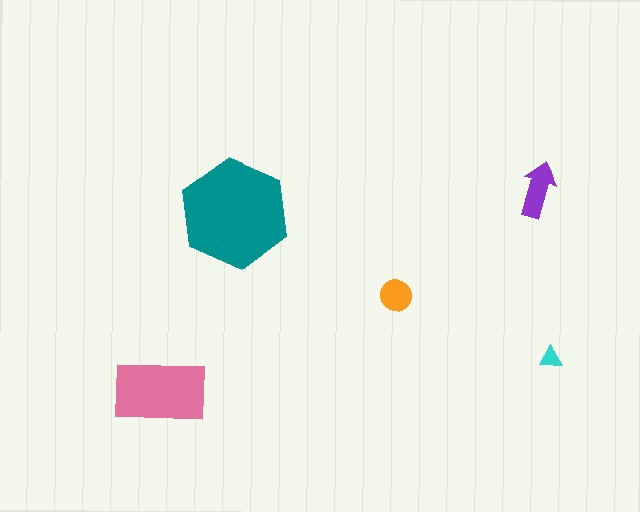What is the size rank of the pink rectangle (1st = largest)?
2nd.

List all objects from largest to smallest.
The teal hexagon, the pink rectangle, the purple arrow, the orange circle, the cyan triangle.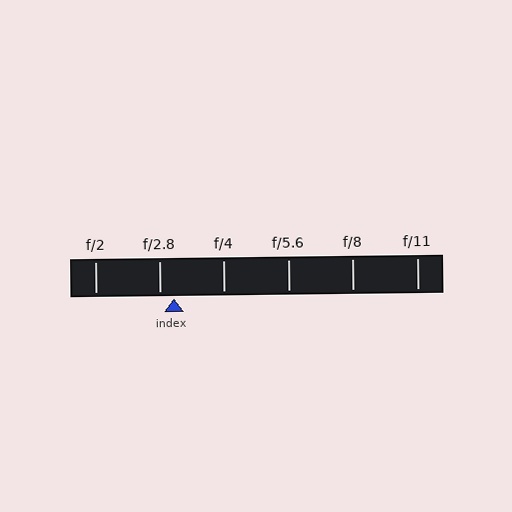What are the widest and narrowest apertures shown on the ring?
The widest aperture shown is f/2 and the narrowest is f/11.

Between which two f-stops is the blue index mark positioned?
The index mark is between f/2.8 and f/4.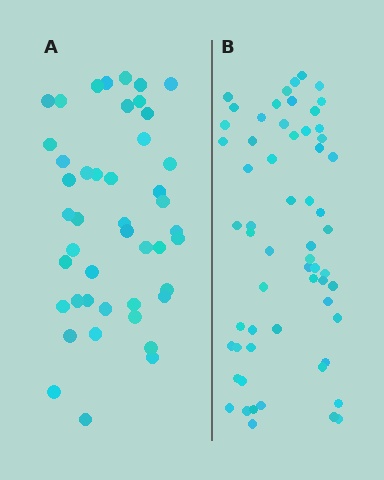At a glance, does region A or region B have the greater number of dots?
Region B (the right region) has more dots.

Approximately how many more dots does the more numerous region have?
Region B has approximately 15 more dots than region A.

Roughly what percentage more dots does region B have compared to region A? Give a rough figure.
About 35% more.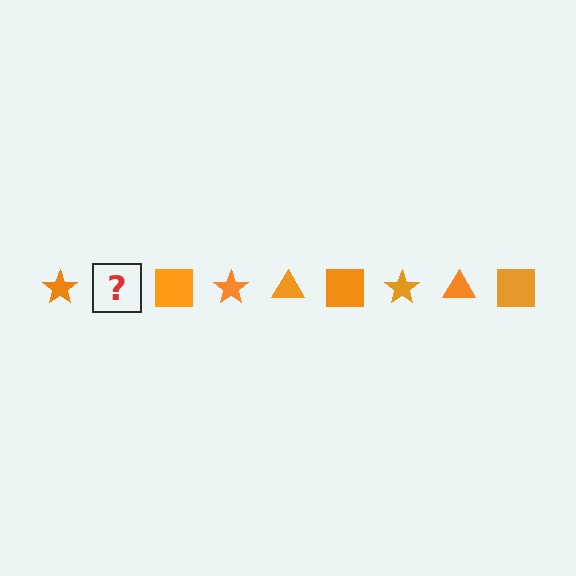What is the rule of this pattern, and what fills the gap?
The rule is that the pattern cycles through star, triangle, square shapes in orange. The gap should be filled with an orange triangle.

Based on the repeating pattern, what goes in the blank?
The blank should be an orange triangle.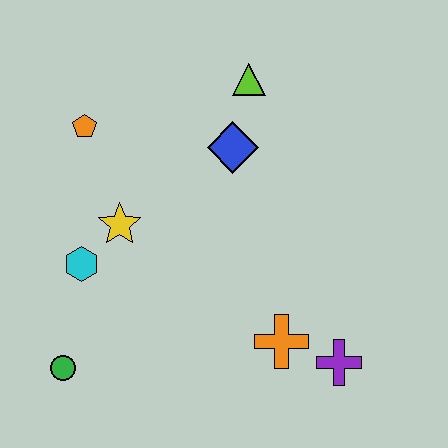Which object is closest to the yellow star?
The cyan hexagon is closest to the yellow star.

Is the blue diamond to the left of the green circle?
No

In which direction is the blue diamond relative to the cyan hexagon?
The blue diamond is to the right of the cyan hexagon.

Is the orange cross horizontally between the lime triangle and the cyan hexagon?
No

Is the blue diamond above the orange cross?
Yes